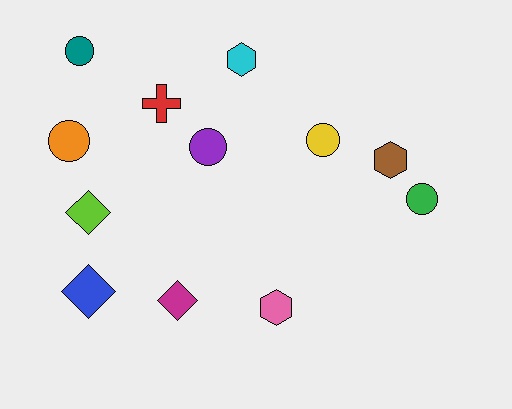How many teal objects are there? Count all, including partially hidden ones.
There is 1 teal object.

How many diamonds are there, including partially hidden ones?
There are 3 diamonds.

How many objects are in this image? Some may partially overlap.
There are 12 objects.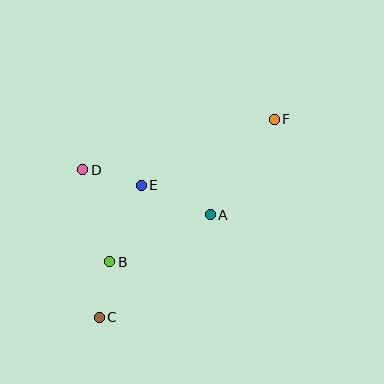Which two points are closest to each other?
Points B and C are closest to each other.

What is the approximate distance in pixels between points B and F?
The distance between B and F is approximately 217 pixels.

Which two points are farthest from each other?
Points C and F are farthest from each other.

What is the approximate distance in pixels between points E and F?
The distance between E and F is approximately 149 pixels.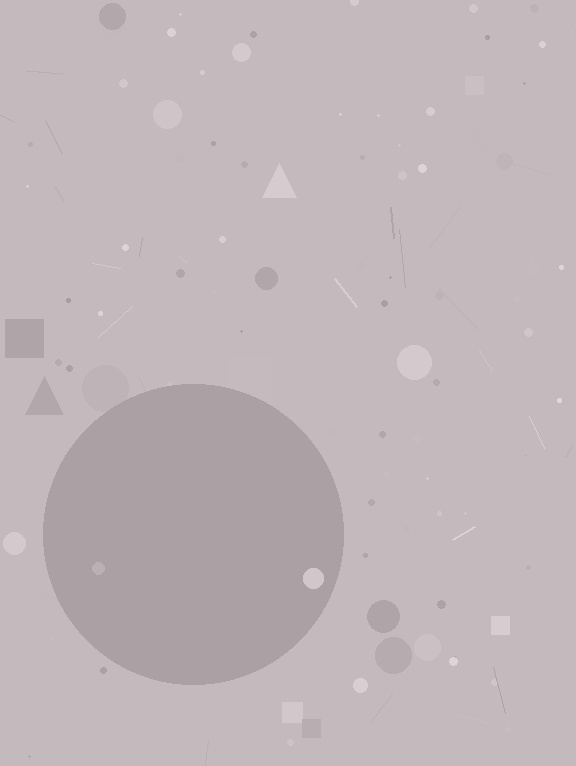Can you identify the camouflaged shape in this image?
The camouflaged shape is a circle.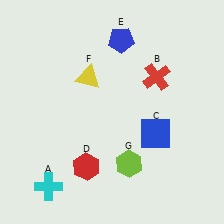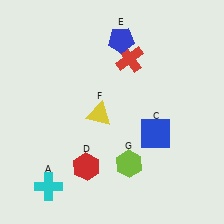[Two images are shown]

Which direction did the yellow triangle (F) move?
The yellow triangle (F) moved down.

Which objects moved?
The objects that moved are: the red cross (B), the yellow triangle (F).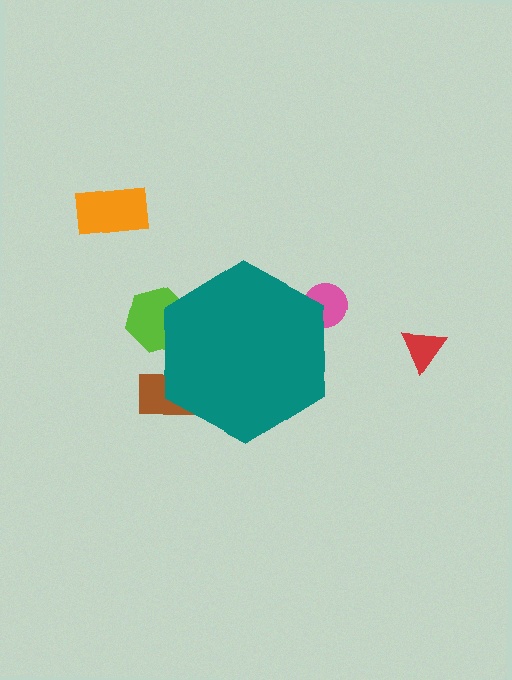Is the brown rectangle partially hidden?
Yes, the brown rectangle is partially hidden behind the teal hexagon.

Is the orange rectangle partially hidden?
No, the orange rectangle is fully visible.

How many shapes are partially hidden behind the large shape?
3 shapes are partially hidden.